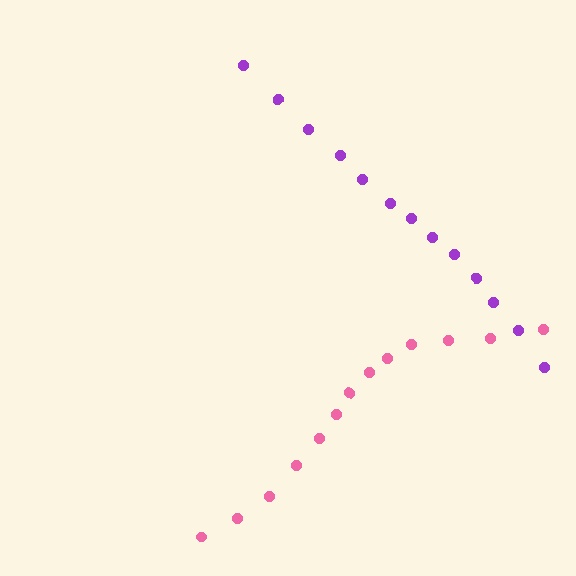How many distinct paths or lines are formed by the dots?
There are 2 distinct paths.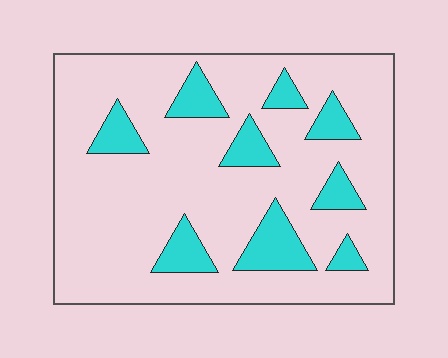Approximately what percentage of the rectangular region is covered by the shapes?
Approximately 20%.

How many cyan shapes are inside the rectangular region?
9.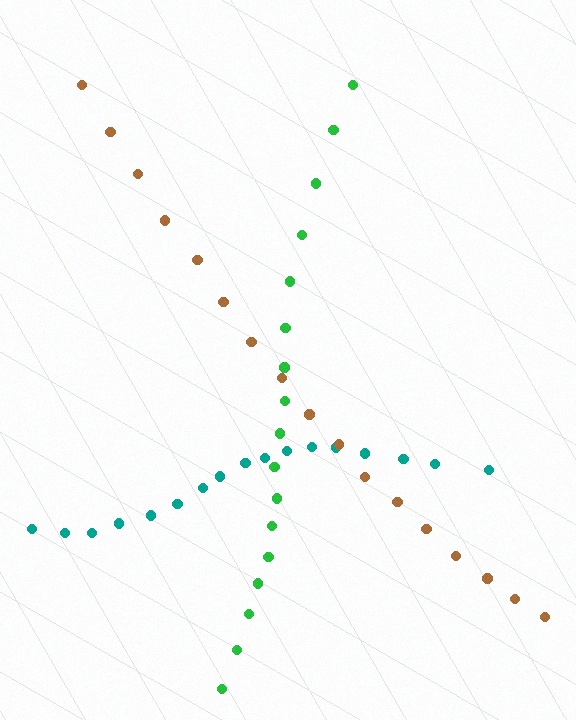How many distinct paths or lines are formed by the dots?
There are 3 distinct paths.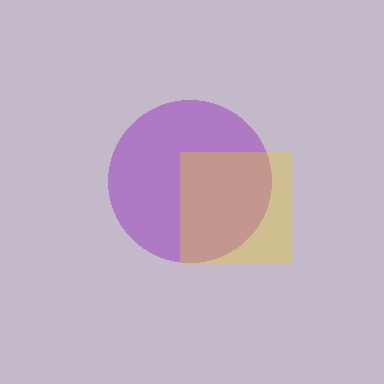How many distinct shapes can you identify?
There are 2 distinct shapes: a purple circle, a yellow square.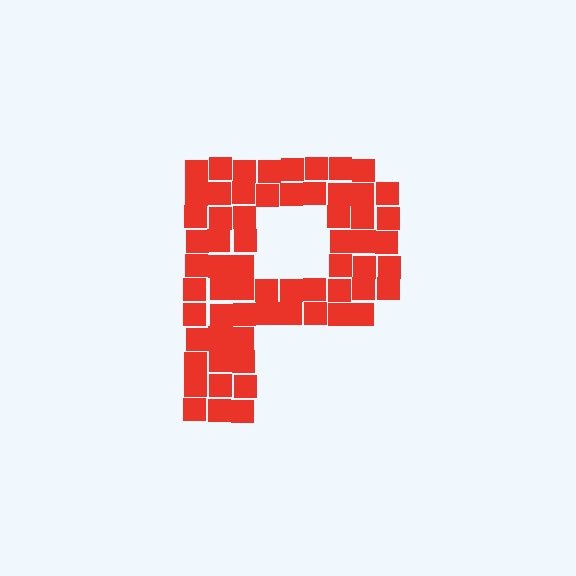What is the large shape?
The large shape is the letter P.